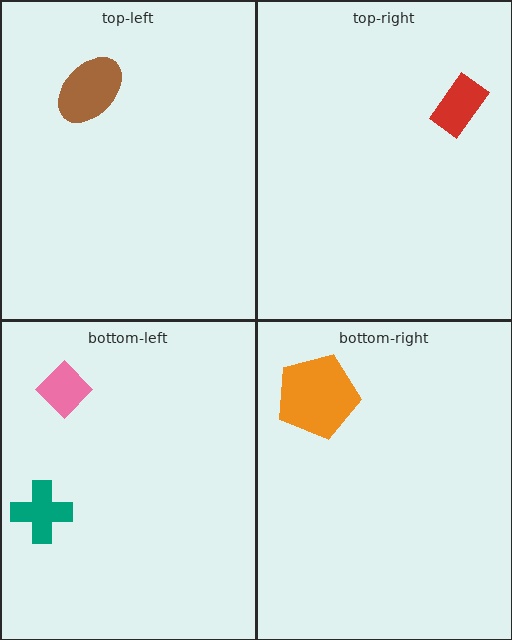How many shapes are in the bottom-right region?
1.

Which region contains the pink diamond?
The bottom-left region.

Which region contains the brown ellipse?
The top-left region.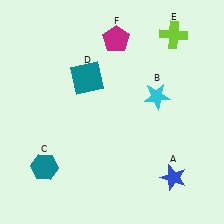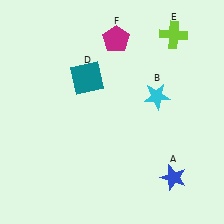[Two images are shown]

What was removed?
The teal hexagon (C) was removed in Image 2.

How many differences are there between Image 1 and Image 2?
There is 1 difference between the two images.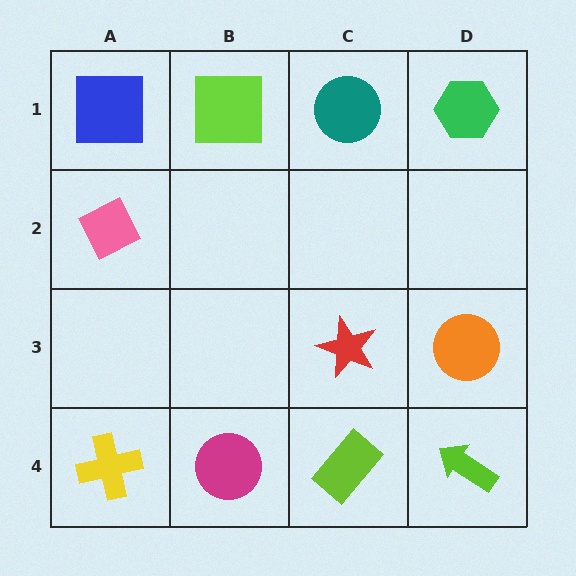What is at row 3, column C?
A red star.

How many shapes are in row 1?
4 shapes.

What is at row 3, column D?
An orange circle.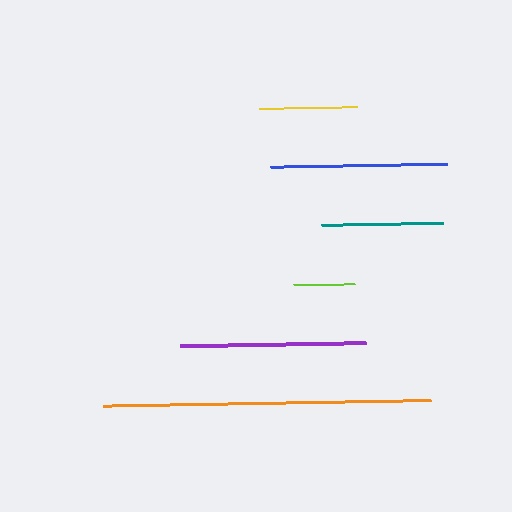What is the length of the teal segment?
The teal segment is approximately 122 pixels long.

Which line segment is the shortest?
The lime line is the shortest at approximately 60 pixels.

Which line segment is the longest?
The orange line is the longest at approximately 328 pixels.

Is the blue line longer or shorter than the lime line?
The blue line is longer than the lime line.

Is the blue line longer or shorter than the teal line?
The blue line is longer than the teal line.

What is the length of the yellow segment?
The yellow segment is approximately 97 pixels long.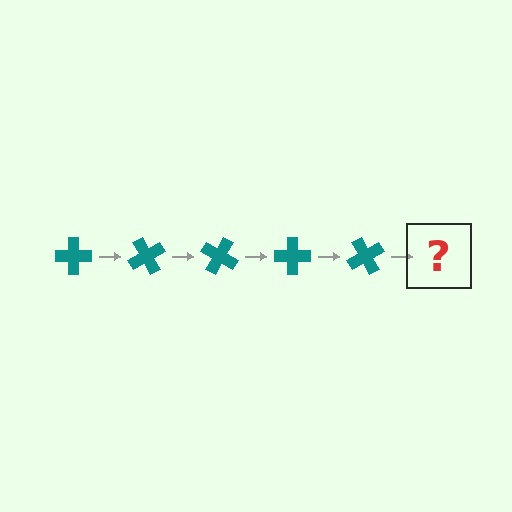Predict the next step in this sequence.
The next step is a teal cross rotated 300 degrees.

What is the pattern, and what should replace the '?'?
The pattern is that the cross rotates 60 degrees each step. The '?' should be a teal cross rotated 300 degrees.